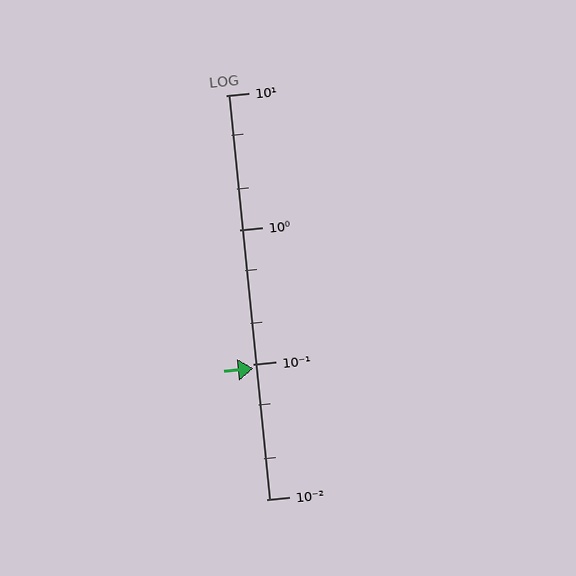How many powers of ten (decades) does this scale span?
The scale spans 3 decades, from 0.01 to 10.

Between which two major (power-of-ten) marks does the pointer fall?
The pointer is between 0.01 and 0.1.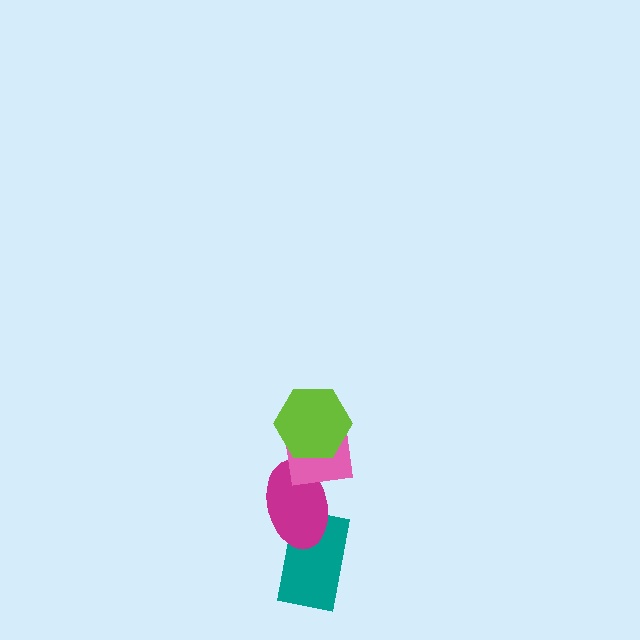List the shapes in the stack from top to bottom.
From top to bottom: the lime hexagon, the pink square, the magenta ellipse, the teal rectangle.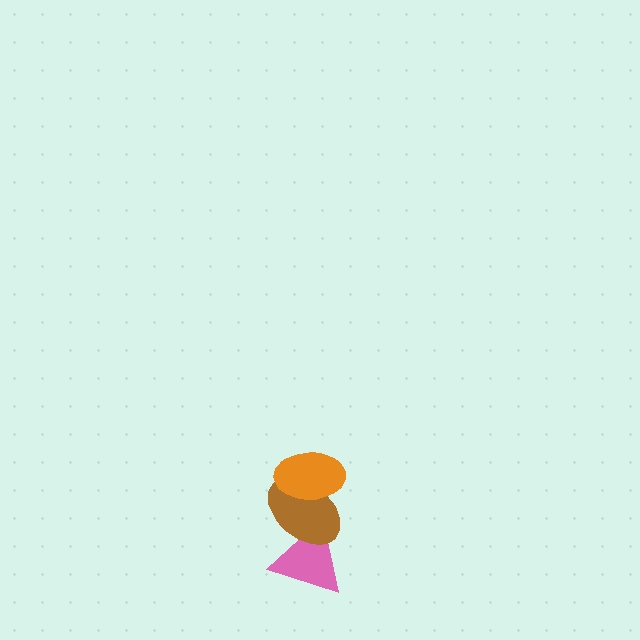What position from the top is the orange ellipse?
The orange ellipse is 1st from the top.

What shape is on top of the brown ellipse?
The orange ellipse is on top of the brown ellipse.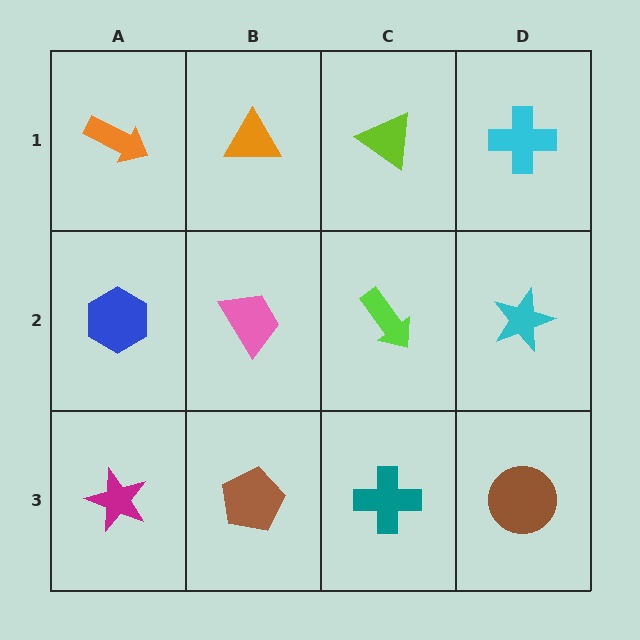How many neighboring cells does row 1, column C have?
3.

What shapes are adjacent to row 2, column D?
A cyan cross (row 1, column D), a brown circle (row 3, column D), a lime arrow (row 2, column C).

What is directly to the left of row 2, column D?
A lime arrow.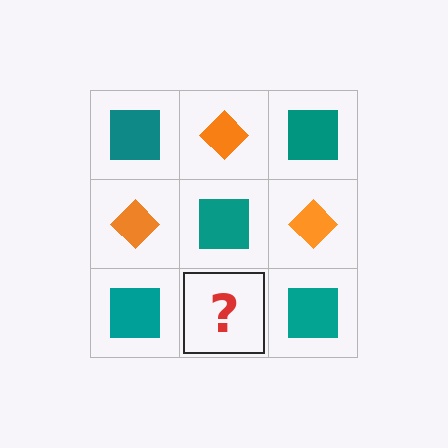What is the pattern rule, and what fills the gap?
The rule is that it alternates teal square and orange diamond in a checkerboard pattern. The gap should be filled with an orange diamond.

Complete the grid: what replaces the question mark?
The question mark should be replaced with an orange diamond.